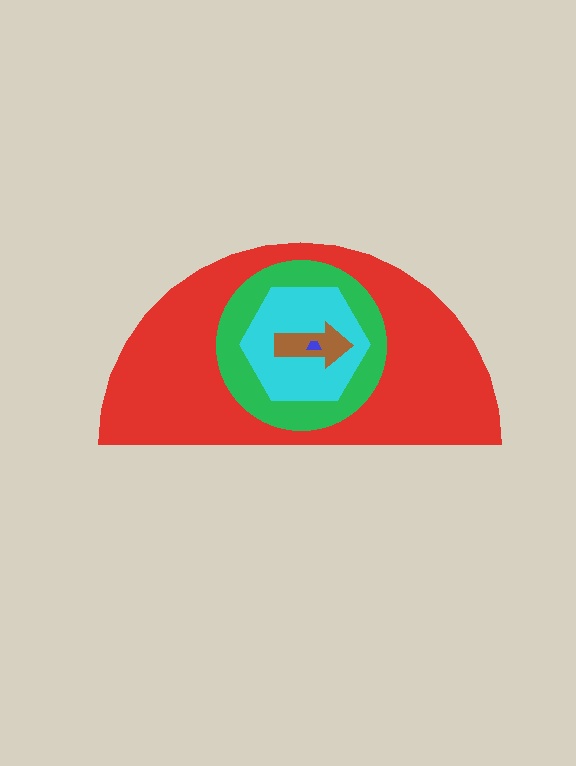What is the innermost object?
The blue trapezoid.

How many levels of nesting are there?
5.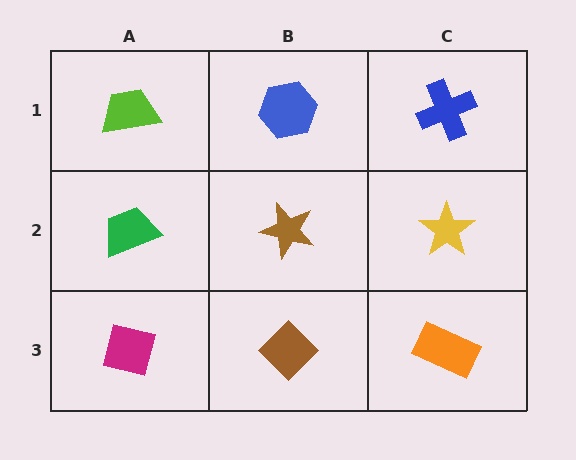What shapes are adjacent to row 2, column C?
A blue cross (row 1, column C), an orange rectangle (row 3, column C), a brown star (row 2, column B).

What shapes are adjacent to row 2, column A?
A lime trapezoid (row 1, column A), a magenta square (row 3, column A), a brown star (row 2, column B).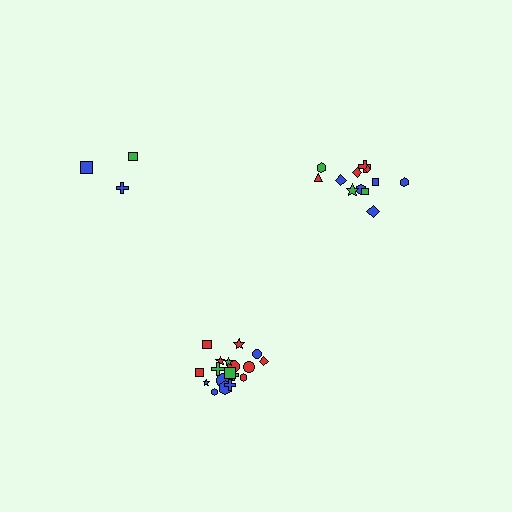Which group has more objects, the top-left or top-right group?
The top-right group.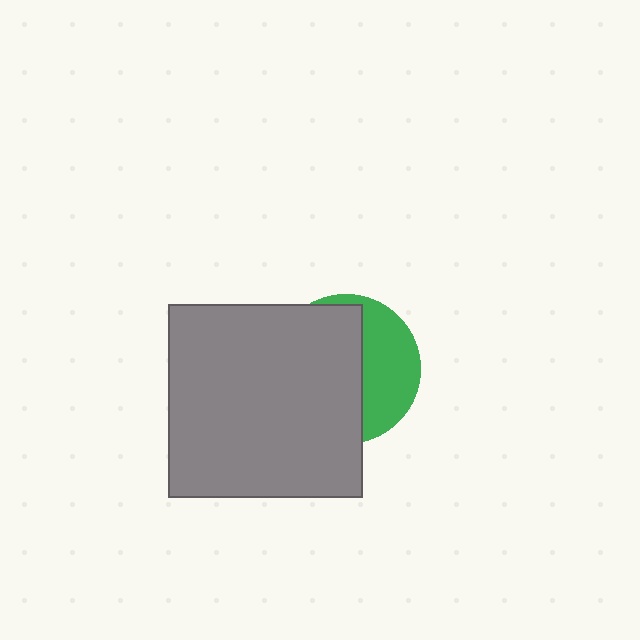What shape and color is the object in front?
The object in front is a gray square.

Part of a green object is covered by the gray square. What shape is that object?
It is a circle.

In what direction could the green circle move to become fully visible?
The green circle could move right. That would shift it out from behind the gray square entirely.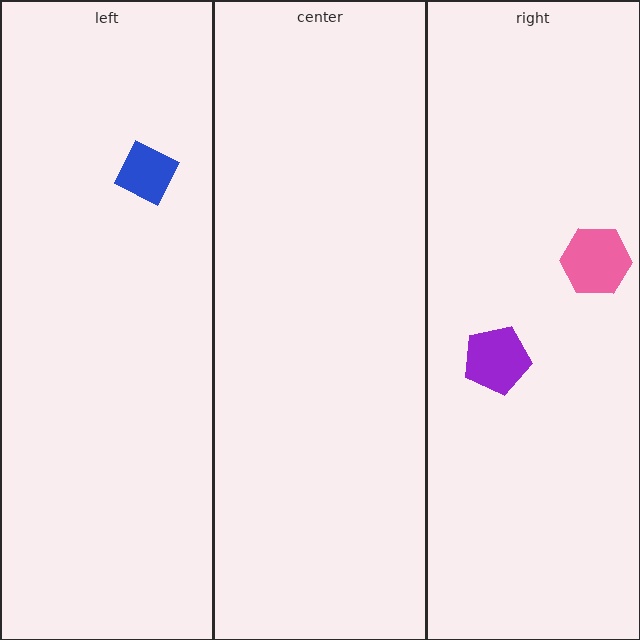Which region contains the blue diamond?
The left region.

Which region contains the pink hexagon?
The right region.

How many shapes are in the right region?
2.